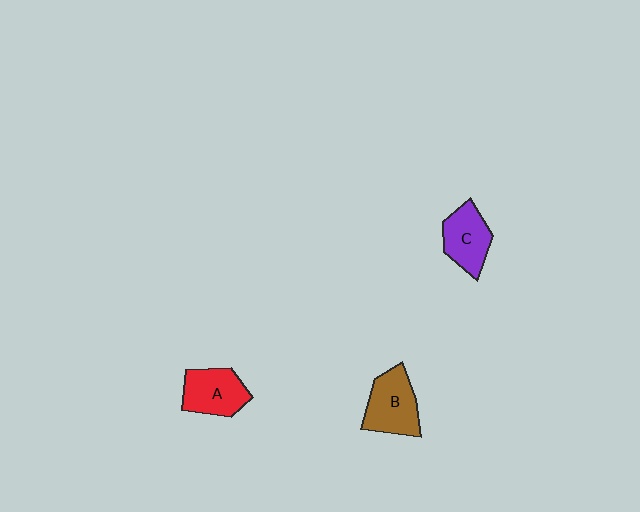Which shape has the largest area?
Shape B (brown).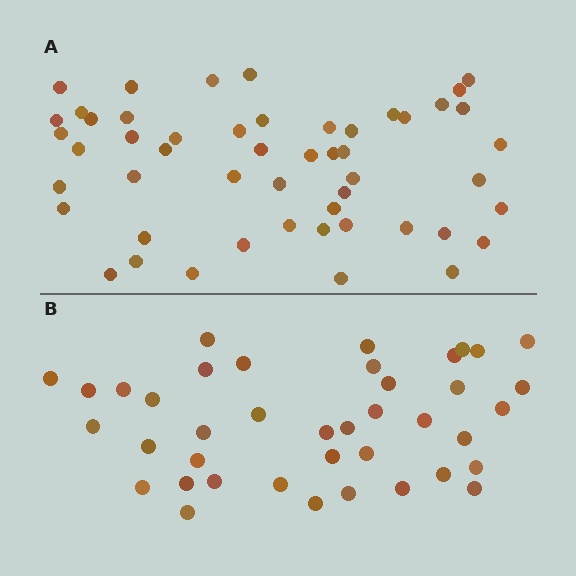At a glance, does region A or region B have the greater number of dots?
Region A (the top region) has more dots.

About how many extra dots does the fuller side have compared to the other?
Region A has roughly 12 or so more dots than region B.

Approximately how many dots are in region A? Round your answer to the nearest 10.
About 50 dots. (The exact count is 51, which rounds to 50.)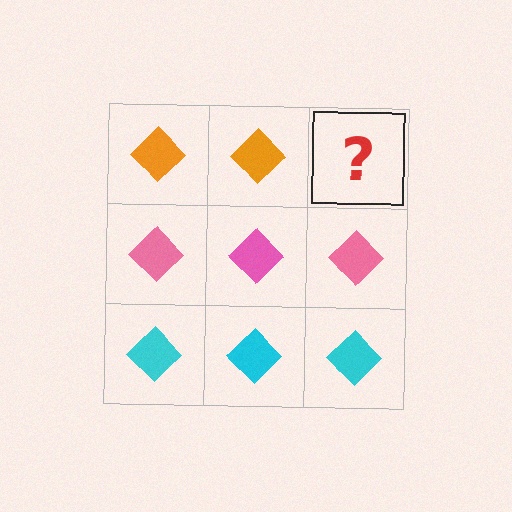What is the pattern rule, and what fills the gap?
The rule is that each row has a consistent color. The gap should be filled with an orange diamond.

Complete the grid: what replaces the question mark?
The question mark should be replaced with an orange diamond.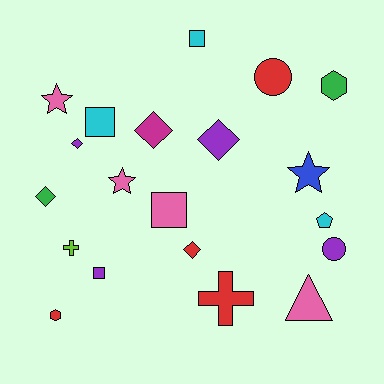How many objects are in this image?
There are 20 objects.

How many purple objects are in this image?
There are 4 purple objects.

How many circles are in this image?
There are 2 circles.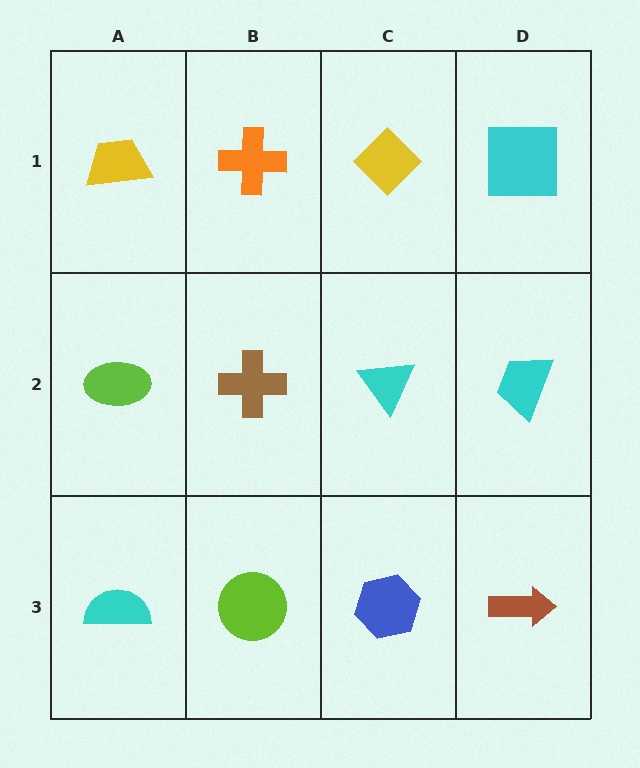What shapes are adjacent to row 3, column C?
A cyan triangle (row 2, column C), a lime circle (row 3, column B), a brown arrow (row 3, column D).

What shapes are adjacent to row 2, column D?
A cyan square (row 1, column D), a brown arrow (row 3, column D), a cyan triangle (row 2, column C).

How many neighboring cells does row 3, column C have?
3.